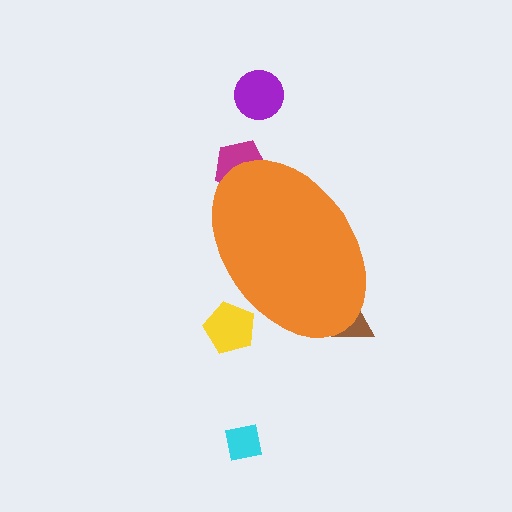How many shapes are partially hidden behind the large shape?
3 shapes are partially hidden.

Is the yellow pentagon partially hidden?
Yes, the yellow pentagon is partially hidden behind the orange ellipse.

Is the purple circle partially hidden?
No, the purple circle is fully visible.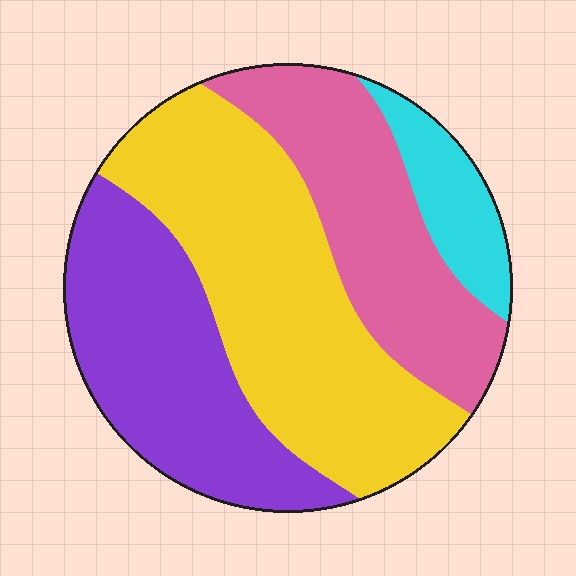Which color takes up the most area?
Yellow, at roughly 40%.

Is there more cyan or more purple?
Purple.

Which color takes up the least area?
Cyan, at roughly 10%.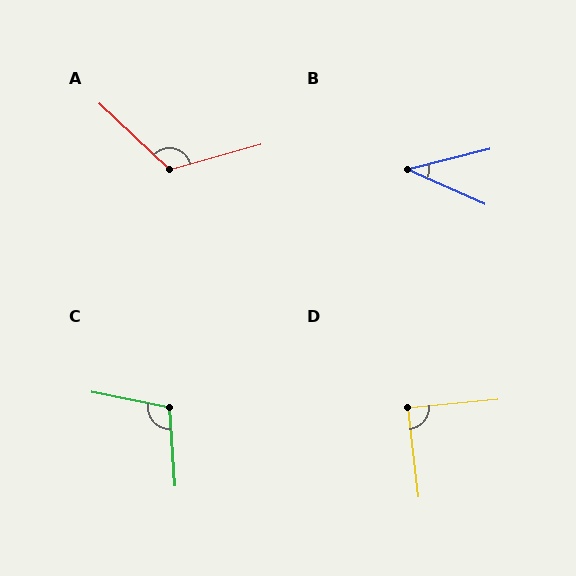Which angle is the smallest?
B, at approximately 38 degrees.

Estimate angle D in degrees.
Approximately 89 degrees.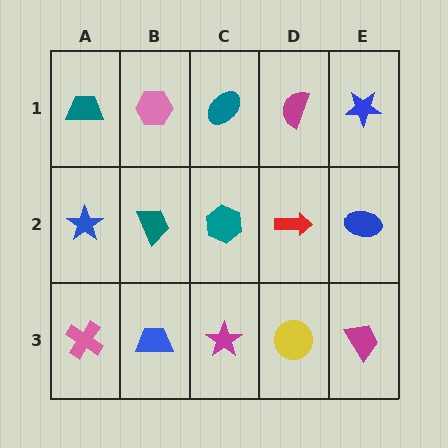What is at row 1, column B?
A pink hexagon.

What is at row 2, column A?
A blue star.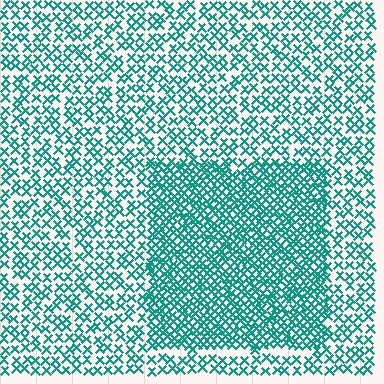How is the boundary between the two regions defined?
The boundary is defined by a change in element density (approximately 2.0x ratio). All elements are the same color, size, and shape.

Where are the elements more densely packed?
The elements are more densely packed inside the rectangle boundary.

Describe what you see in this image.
The image contains small teal elements arranged at two different densities. A rectangle-shaped region is visible where the elements are more densely packed than the surrounding area.